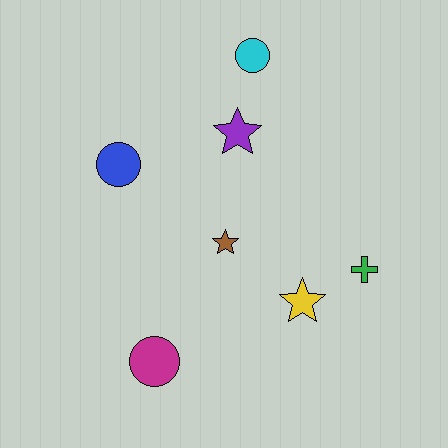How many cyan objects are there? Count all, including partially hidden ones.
There is 1 cyan object.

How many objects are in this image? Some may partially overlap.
There are 7 objects.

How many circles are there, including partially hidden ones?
There are 3 circles.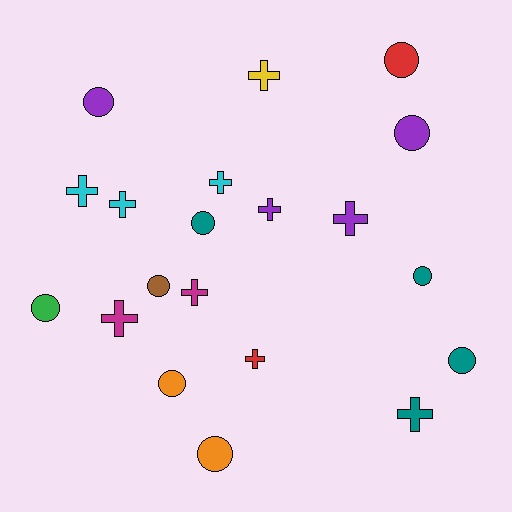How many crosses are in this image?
There are 10 crosses.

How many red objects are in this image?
There are 2 red objects.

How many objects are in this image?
There are 20 objects.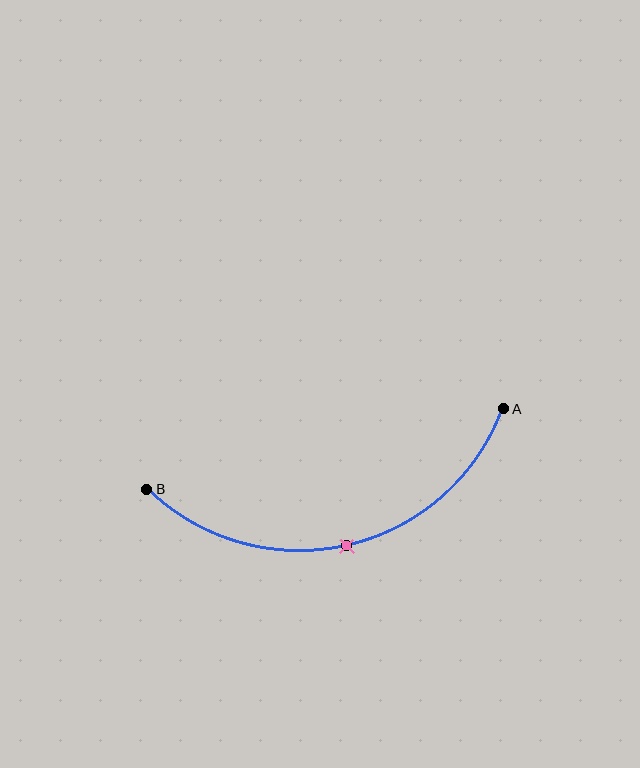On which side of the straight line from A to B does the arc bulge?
The arc bulges below the straight line connecting A and B.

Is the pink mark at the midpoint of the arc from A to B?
Yes. The pink mark lies on the arc at equal arc-length from both A and B — it is the arc midpoint.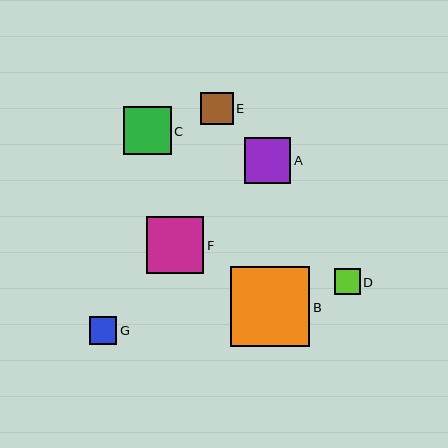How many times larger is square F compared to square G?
Square F is approximately 2.0 times the size of square G.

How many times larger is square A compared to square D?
Square A is approximately 1.8 times the size of square D.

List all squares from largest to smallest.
From largest to smallest: B, F, C, A, E, G, D.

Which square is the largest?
Square B is the largest with a size of approximately 79 pixels.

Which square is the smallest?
Square D is the smallest with a size of approximately 26 pixels.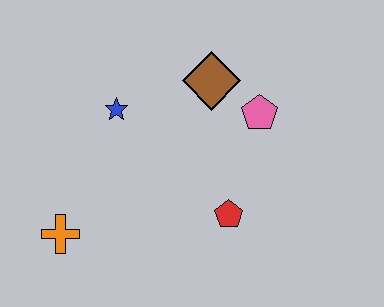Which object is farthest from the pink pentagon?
The orange cross is farthest from the pink pentagon.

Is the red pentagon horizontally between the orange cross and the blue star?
No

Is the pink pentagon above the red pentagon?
Yes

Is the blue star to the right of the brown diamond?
No